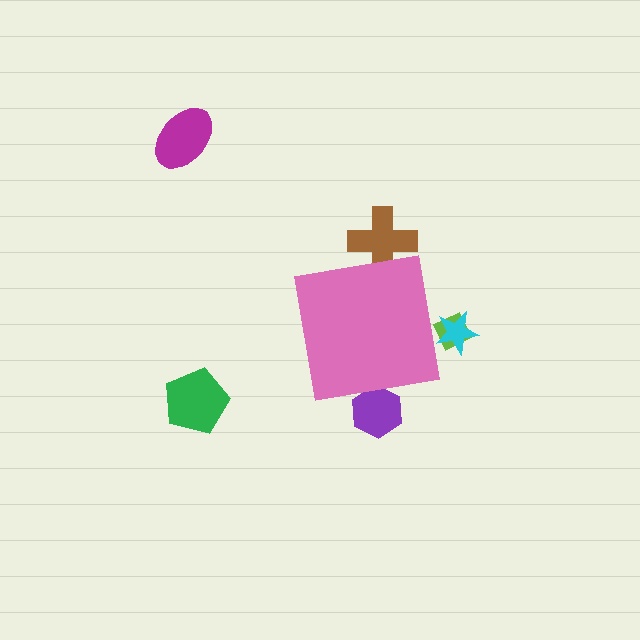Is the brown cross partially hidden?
Yes, the brown cross is partially hidden behind the pink square.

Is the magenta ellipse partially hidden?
No, the magenta ellipse is fully visible.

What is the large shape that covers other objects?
A pink square.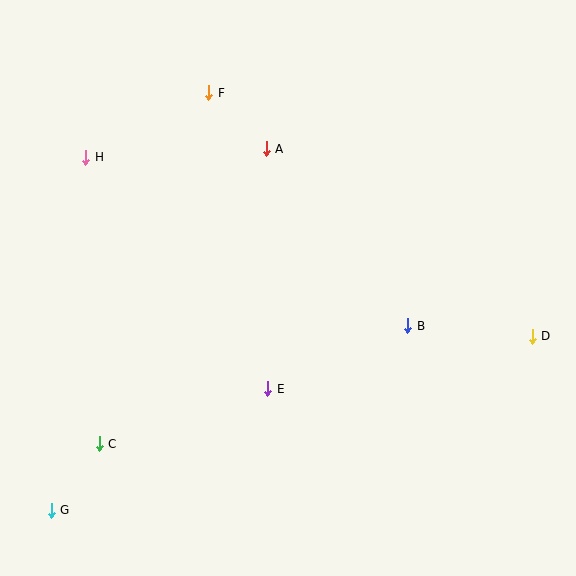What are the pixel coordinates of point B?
Point B is at (408, 326).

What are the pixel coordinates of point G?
Point G is at (51, 510).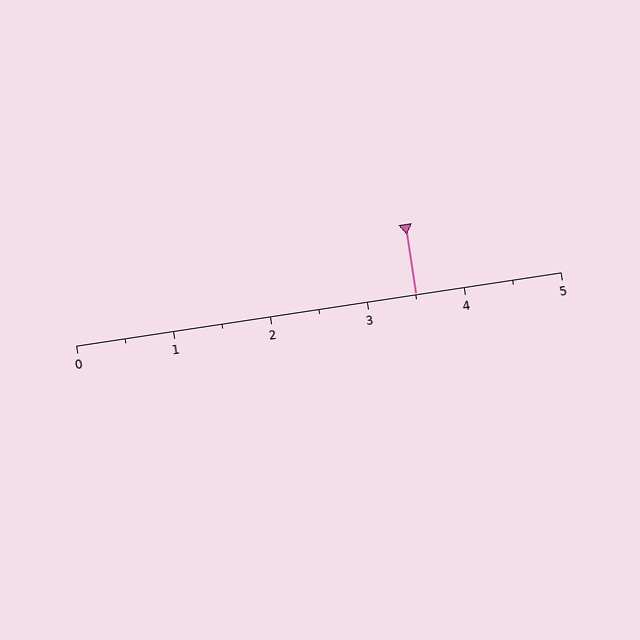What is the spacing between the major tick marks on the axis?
The major ticks are spaced 1 apart.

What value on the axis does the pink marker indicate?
The marker indicates approximately 3.5.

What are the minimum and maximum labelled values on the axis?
The axis runs from 0 to 5.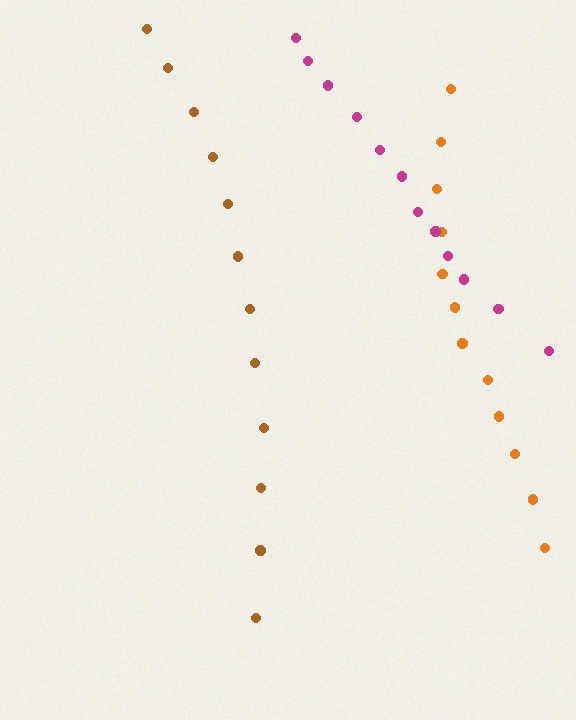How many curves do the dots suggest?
There are 3 distinct paths.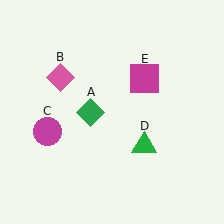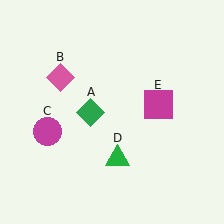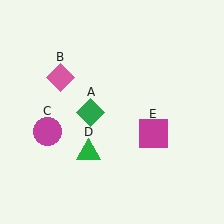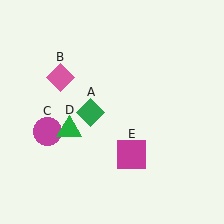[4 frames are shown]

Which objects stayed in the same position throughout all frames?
Green diamond (object A) and pink diamond (object B) and magenta circle (object C) remained stationary.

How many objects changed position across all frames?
2 objects changed position: green triangle (object D), magenta square (object E).